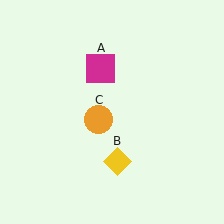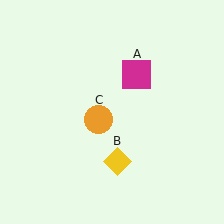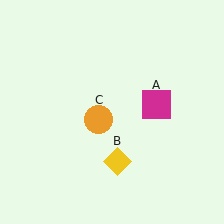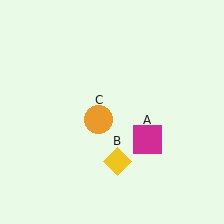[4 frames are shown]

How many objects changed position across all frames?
1 object changed position: magenta square (object A).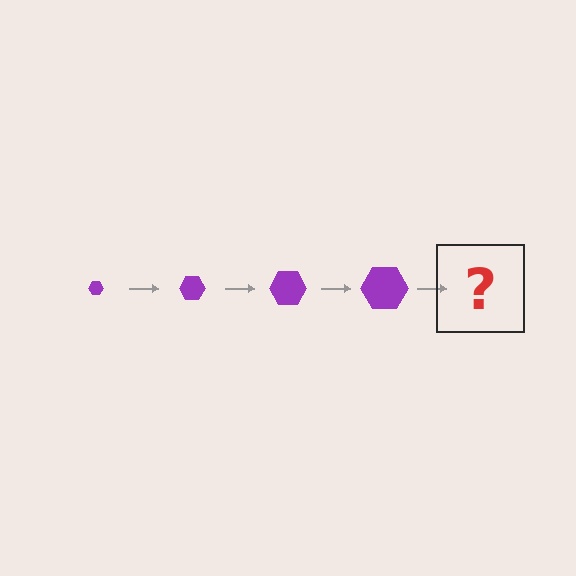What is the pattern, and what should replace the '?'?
The pattern is that the hexagon gets progressively larger each step. The '?' should be a purple hexagon, larger than the previous one.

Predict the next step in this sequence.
The next step is a purple hexagon, larger than the previous one.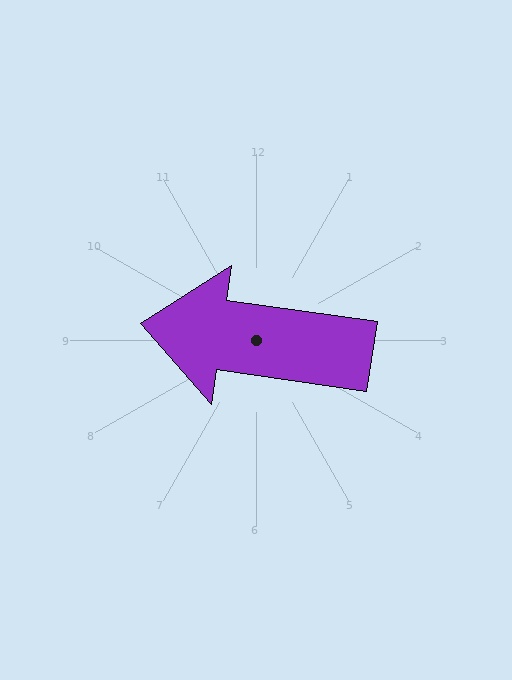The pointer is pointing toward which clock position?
Roughly 9 o'clock.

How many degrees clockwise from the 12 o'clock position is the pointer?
Approximately 278 degrees.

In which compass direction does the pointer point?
West.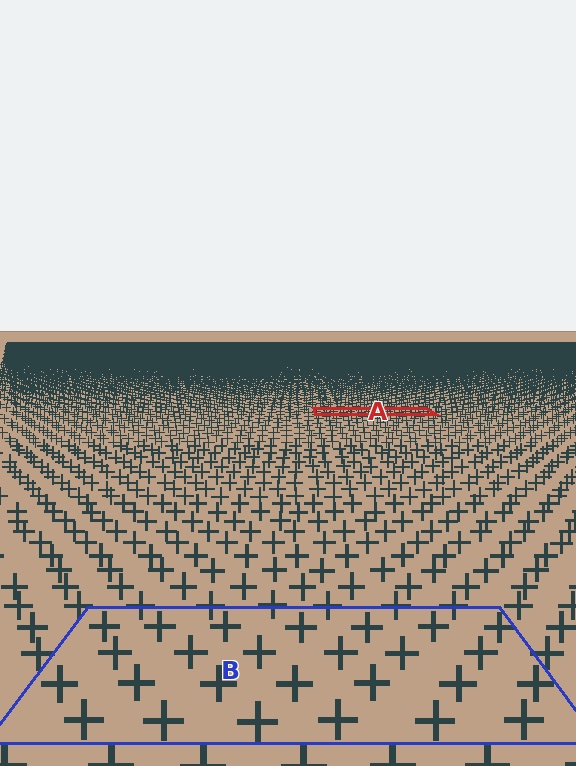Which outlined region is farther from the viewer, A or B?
Region A is farther from the viewer — the texture elements inside it appear smaller and more densely packed.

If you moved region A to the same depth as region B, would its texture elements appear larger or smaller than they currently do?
They would appear larger. At a closer depth, the same texture elements are projected at a bigger on-screen size.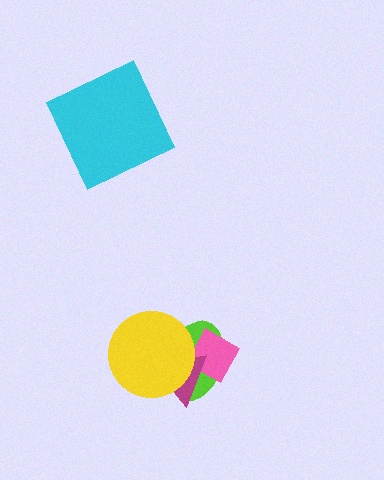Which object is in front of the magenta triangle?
The yellow circle is in front of the magenta triangle.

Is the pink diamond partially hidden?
Yes, it is partially covered by another shape.